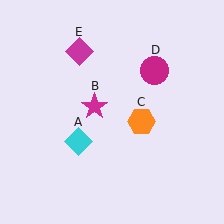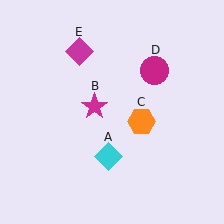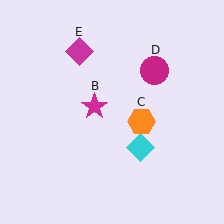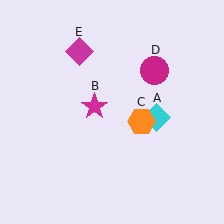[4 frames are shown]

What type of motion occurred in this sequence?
The cyan diamond (object A) rotated counterclockwise around the center of the scene.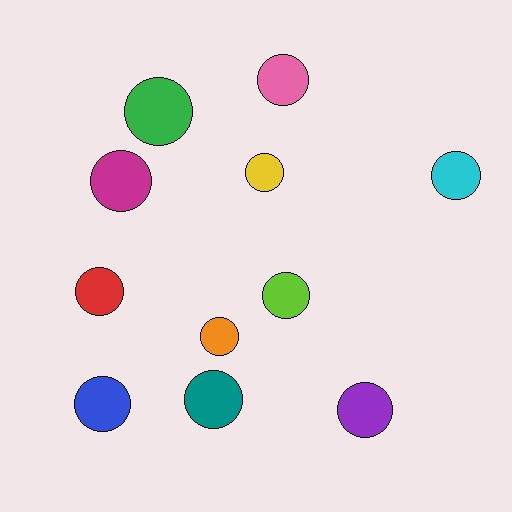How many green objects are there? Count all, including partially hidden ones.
There is 1 green object.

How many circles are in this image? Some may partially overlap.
There are 11 circles.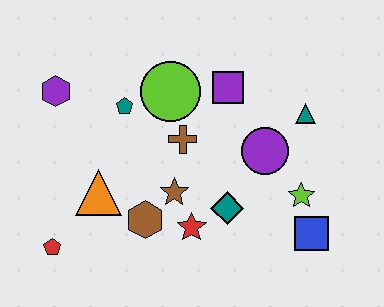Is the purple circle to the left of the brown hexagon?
No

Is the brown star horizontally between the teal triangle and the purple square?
No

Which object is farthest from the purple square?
The red pentagon is farthest from the purple square.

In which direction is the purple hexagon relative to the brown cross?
The purple hexagon is to the left of the brown cross.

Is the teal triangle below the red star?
No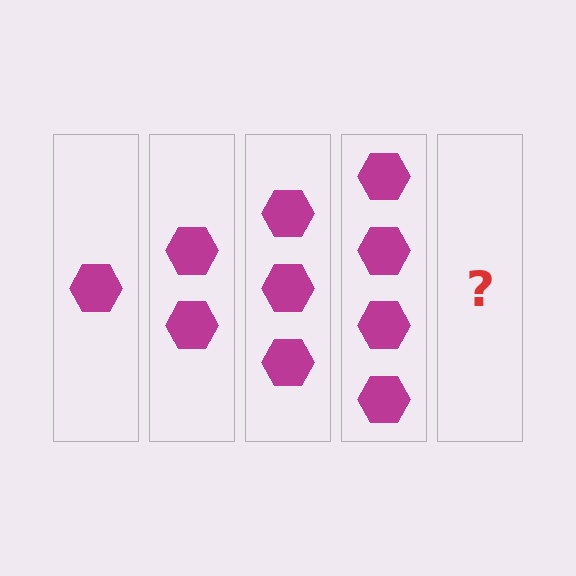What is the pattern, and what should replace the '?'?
The pattern is that each step adds one more hexagon. The '?' should be 5 hexagons.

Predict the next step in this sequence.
The next step is 5 hexagons.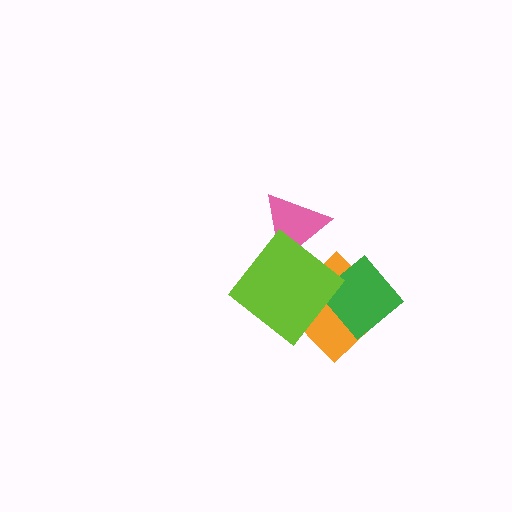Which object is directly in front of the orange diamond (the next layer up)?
The green diamond is directly in front of the orange diamond.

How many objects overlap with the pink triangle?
1 object overlaps with the pink triangle.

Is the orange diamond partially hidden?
Yes, it is partially covered by another shape.